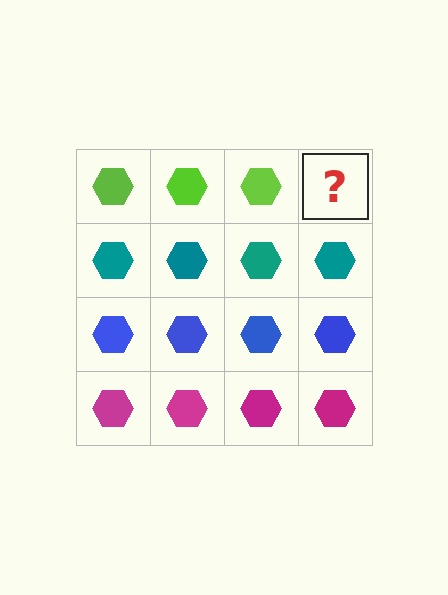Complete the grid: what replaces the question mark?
The question mark should be replaced with a lime hexagon.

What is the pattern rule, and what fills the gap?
The rule is that each row has a consistent color. The gap should be filled with a lime hexagon.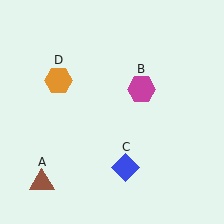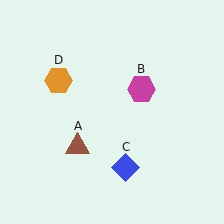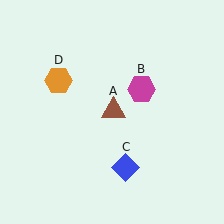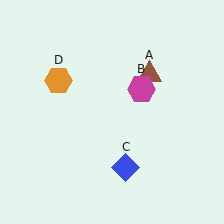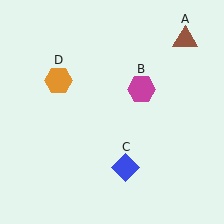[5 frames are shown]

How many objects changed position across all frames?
1 object changed position: brown triangle (object A).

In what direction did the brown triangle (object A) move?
The brown triangle (object A) moved up and to the right.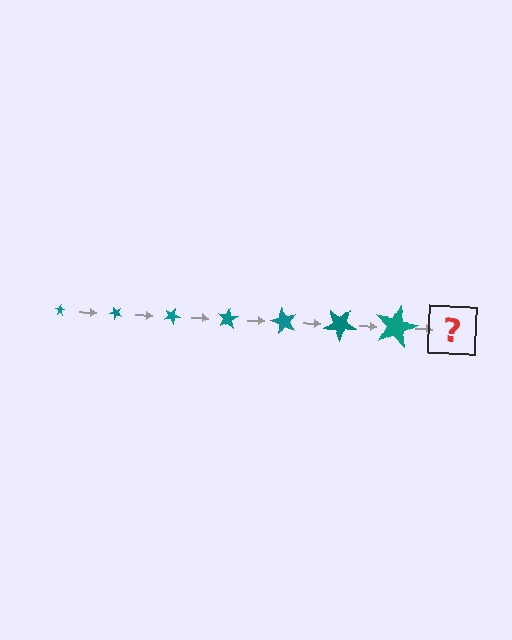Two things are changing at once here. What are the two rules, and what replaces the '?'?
The two rules are that the star grows larger each step and it rotates 50 degrees each step. The '?' should be a star, larger than the previous one and rotated 350 degrees from the start.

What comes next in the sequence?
The next element should be a star, larger than the previous one and rotated 350 degrees from the start.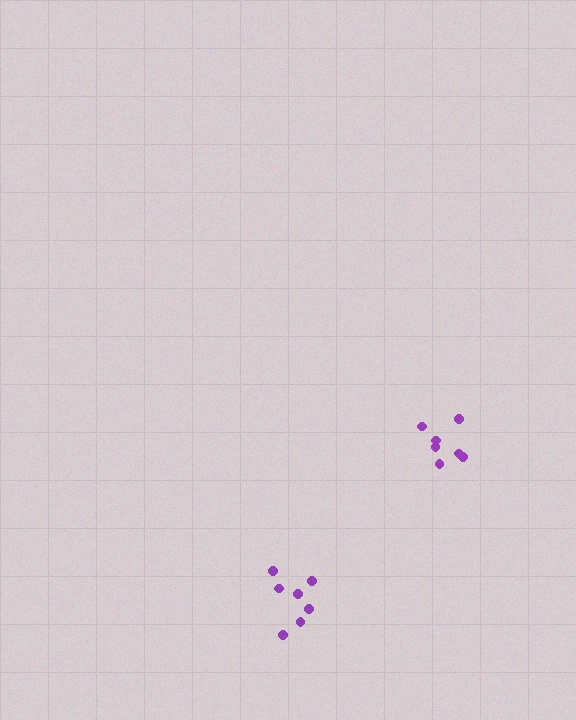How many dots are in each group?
Group 1: 7 dots, Group 2: 7 dots (14 total).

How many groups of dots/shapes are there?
There are 2 groups.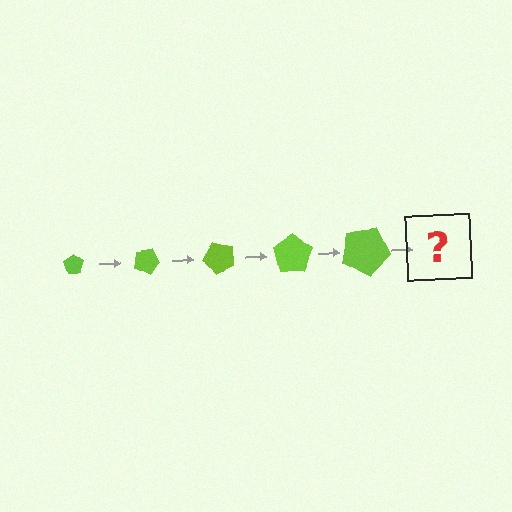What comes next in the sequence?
The next element should be a pentagon, larger than the previous one and rotated 125 degrees from the start.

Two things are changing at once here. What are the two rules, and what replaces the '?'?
The two rules are that the pentagon grows larger each step and it rotates 25 degrees each step. The '?' should be a pentagon, larger than the previous one and rotated 125 degrees from the start.